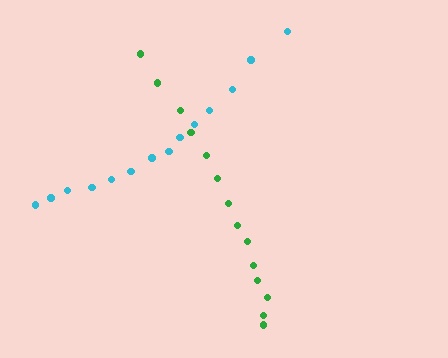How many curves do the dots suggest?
There are 2 distinct paths.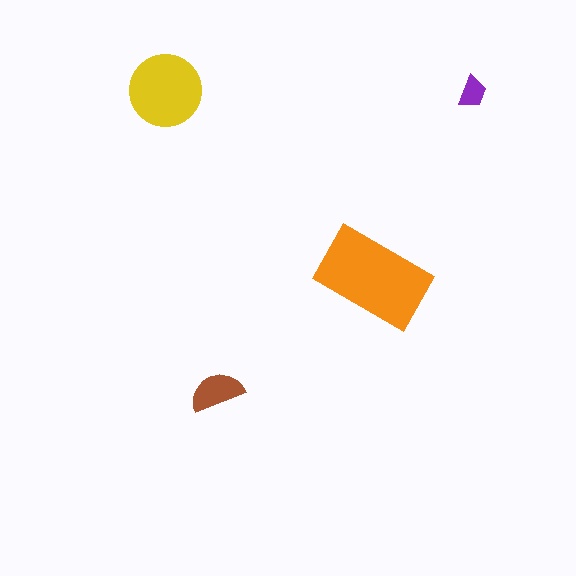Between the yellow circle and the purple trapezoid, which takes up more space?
The yellow circle.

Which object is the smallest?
The purple trapezoid.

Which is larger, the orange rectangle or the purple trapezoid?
The orange rectangle.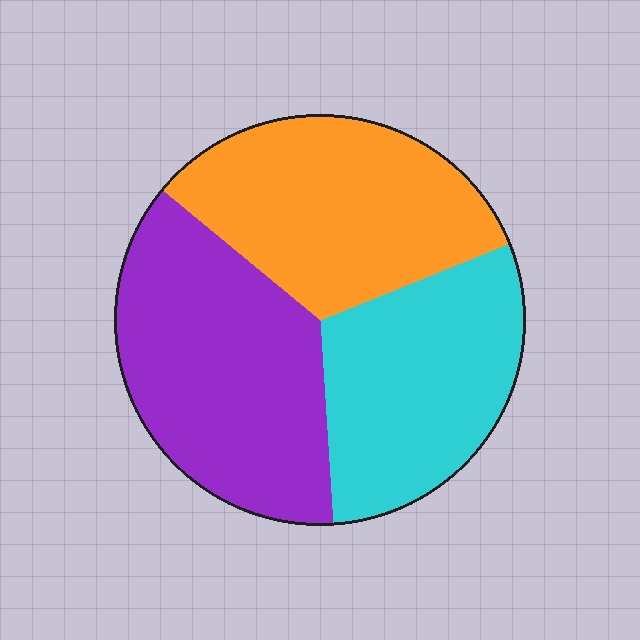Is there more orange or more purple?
Purple.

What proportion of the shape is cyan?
Cyan covers around 30% of the shape.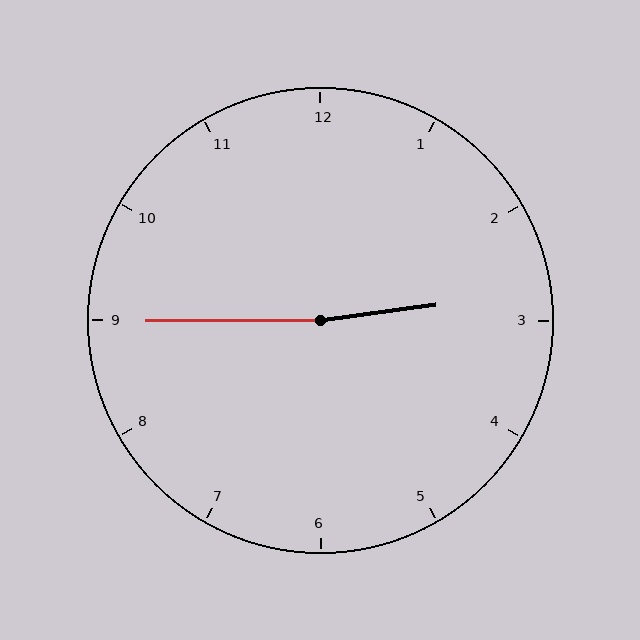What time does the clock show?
2:45.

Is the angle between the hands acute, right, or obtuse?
It is obtuse.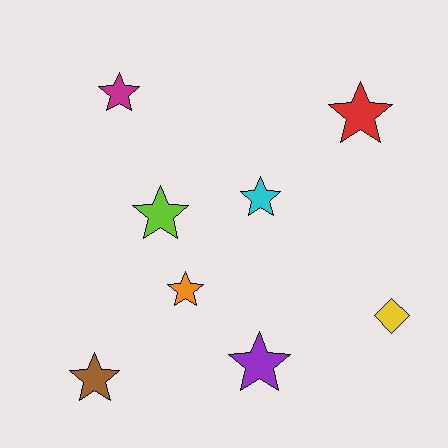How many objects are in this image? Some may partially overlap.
There are 8 objects.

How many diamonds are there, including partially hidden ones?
There is 1 diamond.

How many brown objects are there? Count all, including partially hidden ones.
There is 1 brown object.